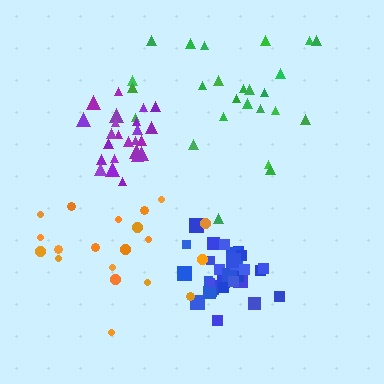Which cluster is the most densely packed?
Blue.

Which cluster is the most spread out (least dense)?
Orange.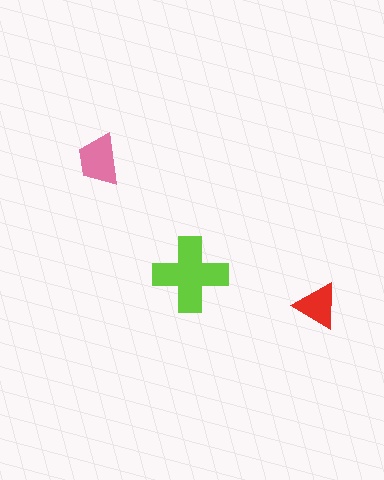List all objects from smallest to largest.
The red triangle, the pink trapezoid, the lime cross.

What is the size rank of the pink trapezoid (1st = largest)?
2nd.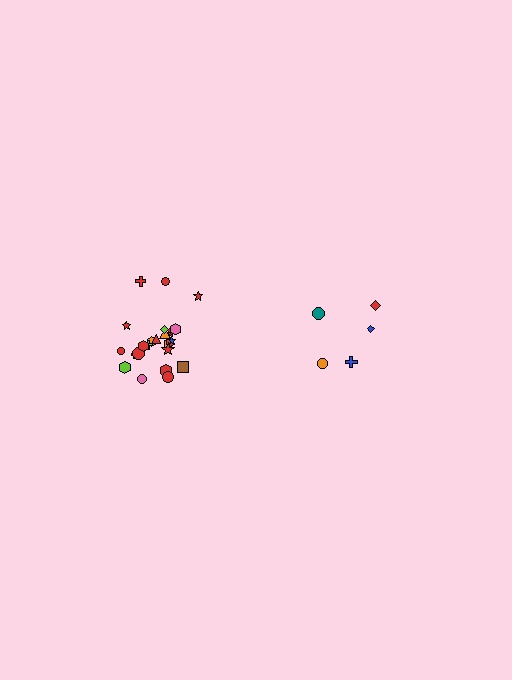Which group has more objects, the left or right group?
The left group.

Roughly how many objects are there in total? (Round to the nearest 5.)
Roughly 30 objects in total.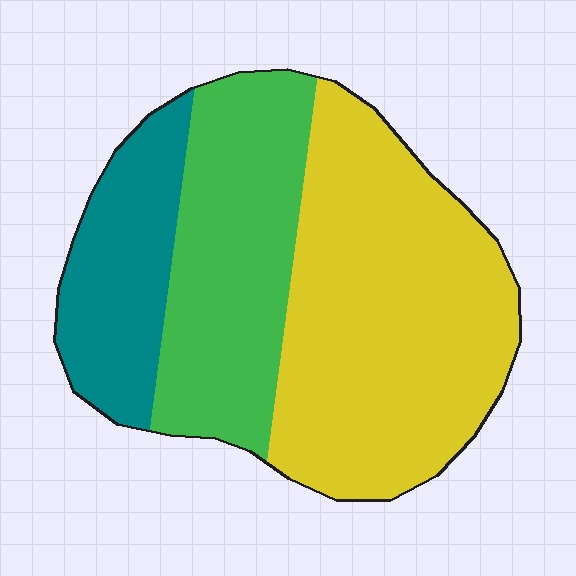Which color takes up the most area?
Yellow, at roughly 50%.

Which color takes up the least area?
Teal, at roughly 20%.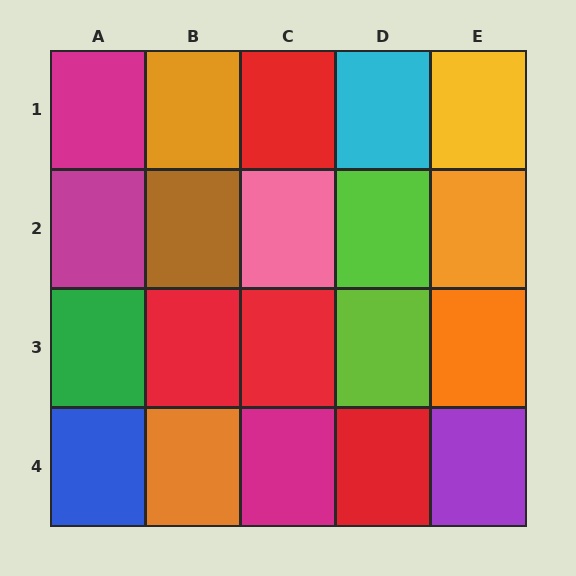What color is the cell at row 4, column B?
Orange.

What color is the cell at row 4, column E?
Purple.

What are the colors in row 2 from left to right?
Magenta, brown, pink, lime, orange.